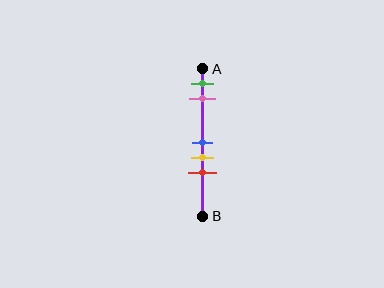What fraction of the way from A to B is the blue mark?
The blue mark is approximately 50% (0.5) of the way from A to B.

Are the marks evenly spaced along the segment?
No, the marks are not evenly spaced.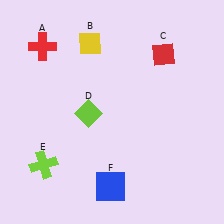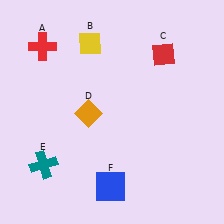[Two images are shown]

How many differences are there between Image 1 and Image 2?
There are 2 differences between the two images.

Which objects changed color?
D changed from lime to orange. E changed from lime to teal.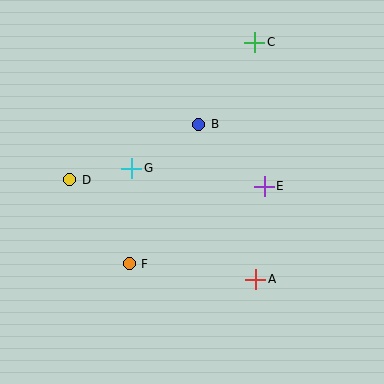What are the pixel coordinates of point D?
Point D is at (70, 180).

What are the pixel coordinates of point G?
Point G is at (132, 168).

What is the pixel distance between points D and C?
The distance between D and C is 230 pixels.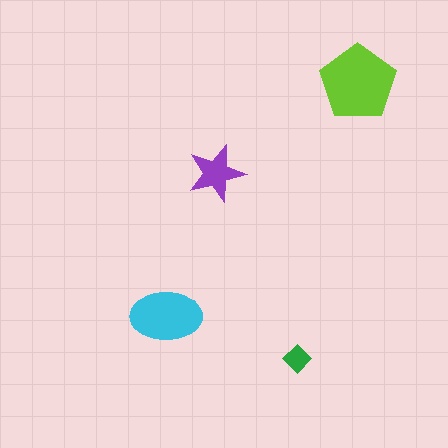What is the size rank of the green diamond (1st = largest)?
4th.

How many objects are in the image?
There are 4 objects in the image.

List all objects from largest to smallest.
The lime pentagon, the cyan ellipse, the purple star, the green diamond.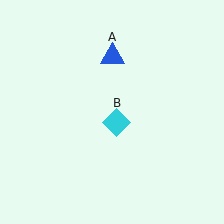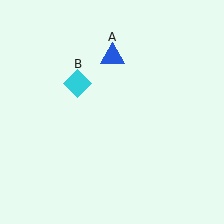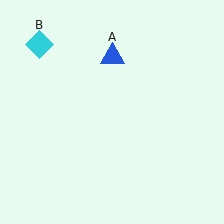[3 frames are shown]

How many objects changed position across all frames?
1 object changed position: cyan diamond (object B).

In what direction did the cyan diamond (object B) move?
The cyan diamond (object B) moved up and to the left.